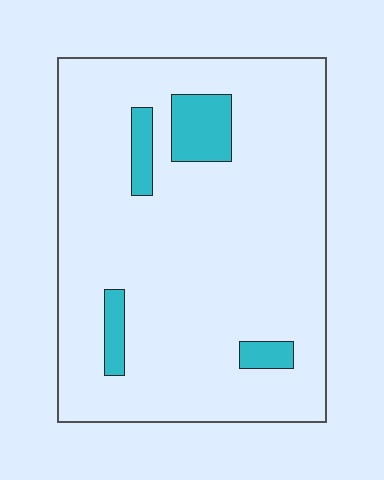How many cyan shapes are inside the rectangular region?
4.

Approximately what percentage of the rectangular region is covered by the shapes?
Approximately 10%.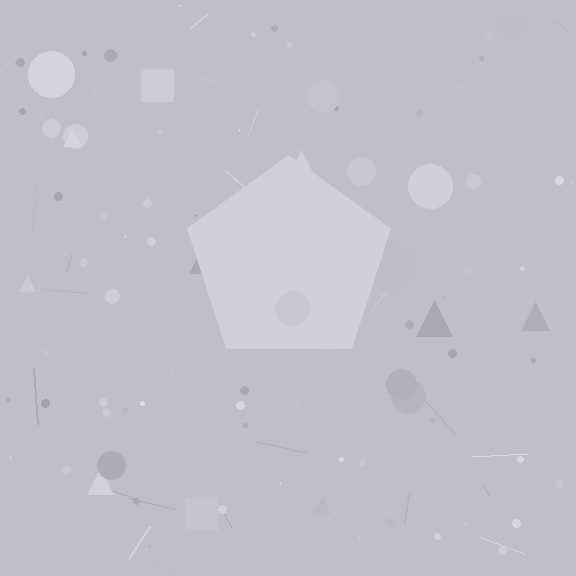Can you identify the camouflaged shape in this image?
The camouflaged shape is a pentagon.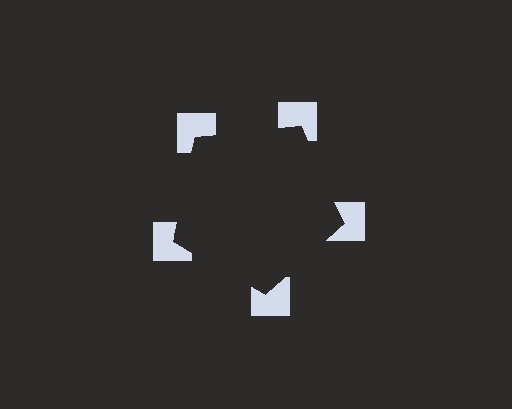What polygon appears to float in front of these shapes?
An illusory pentagon — its edges are inferred from the aligned wedge cuts in the notched squares, not physically drawn.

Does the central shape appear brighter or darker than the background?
It typically appears slightly darker than the background, even though no actual brightness change is drawn.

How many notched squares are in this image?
There are 5 — one at each vertex of the illusory pentagon.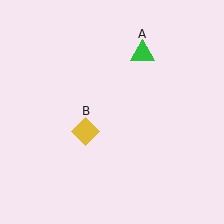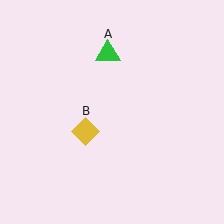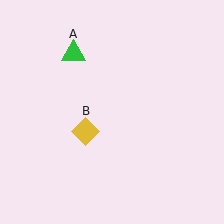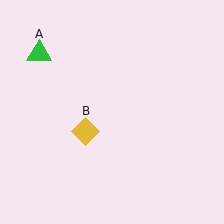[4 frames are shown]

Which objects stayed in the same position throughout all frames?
Yellow diamond (object B) remained stationary.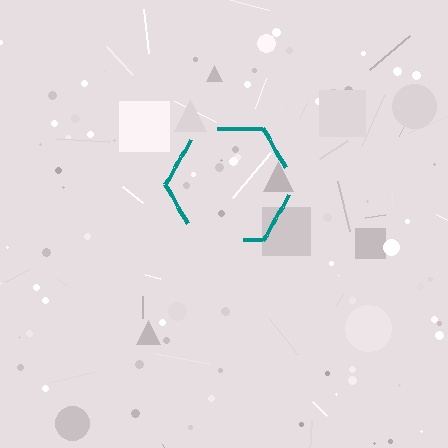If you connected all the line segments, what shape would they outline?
They would outline a hexagon.